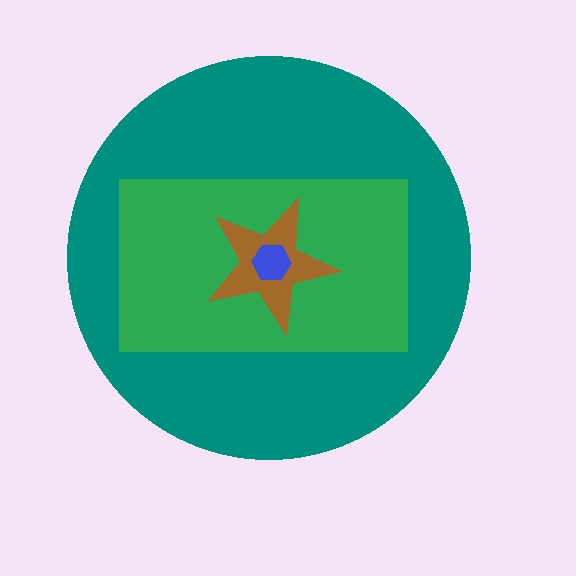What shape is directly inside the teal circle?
The green rectangle.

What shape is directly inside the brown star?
The blue hexagon.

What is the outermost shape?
The teal circle.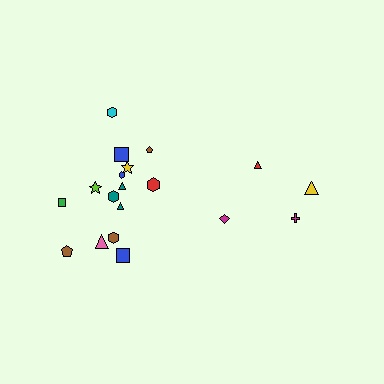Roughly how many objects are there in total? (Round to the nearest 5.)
Roughly 20 objects in total.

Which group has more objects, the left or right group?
The left group.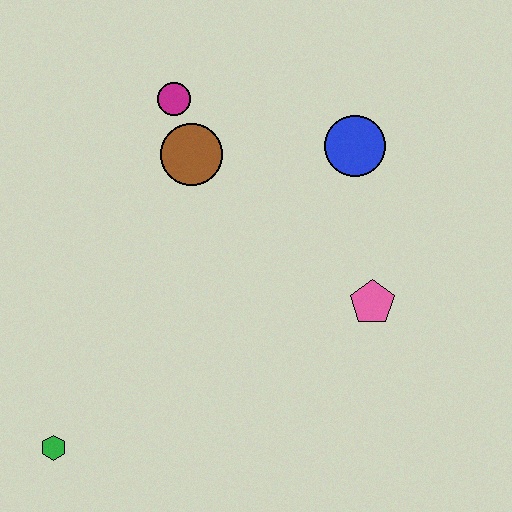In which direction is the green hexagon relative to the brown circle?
The green hexagon is below the brown circle.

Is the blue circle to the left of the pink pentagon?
Yes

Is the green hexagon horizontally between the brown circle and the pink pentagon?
No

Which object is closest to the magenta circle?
The brown circle is closest to the magenta circle.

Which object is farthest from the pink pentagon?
The green hexagon is farthest from the pink pentagon.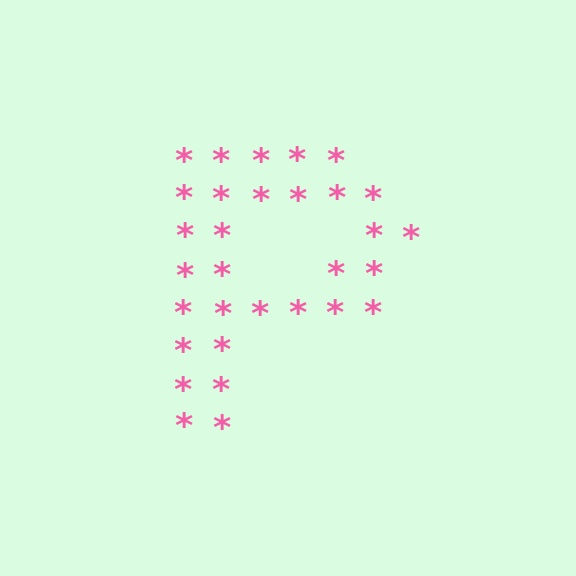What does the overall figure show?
The overall figure shows the letter P.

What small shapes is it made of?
It is made of small asterisks.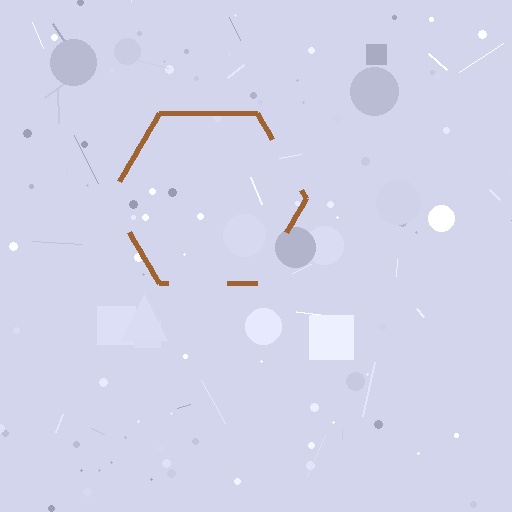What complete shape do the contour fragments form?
The contour fragments form a hexagon.